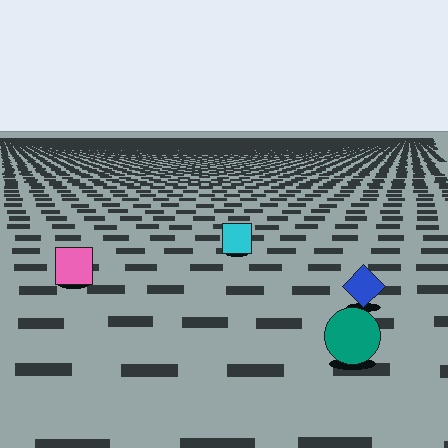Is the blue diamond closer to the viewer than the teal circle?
No. The teal circle is closer — you can tell from the texture gradient: the ground texture is coarser near it.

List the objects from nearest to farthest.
From nearest to farthest: the teal circle, the blue diamond, the pink square, the cyan square.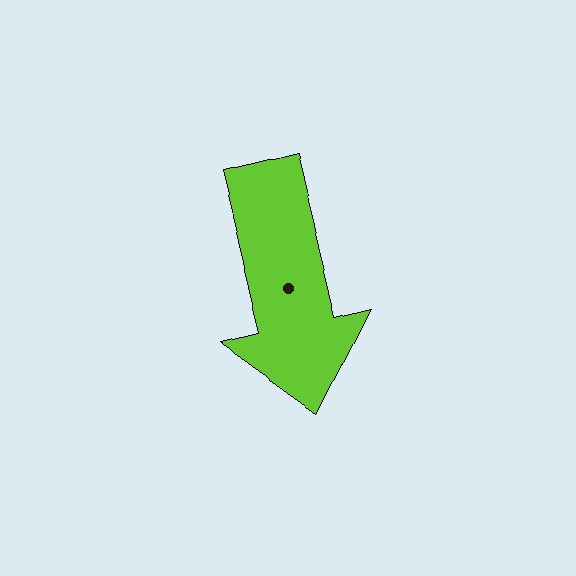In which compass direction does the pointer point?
South.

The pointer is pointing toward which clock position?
Roughly 6 o'clock.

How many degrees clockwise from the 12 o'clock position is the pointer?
Approximately 167 degrees.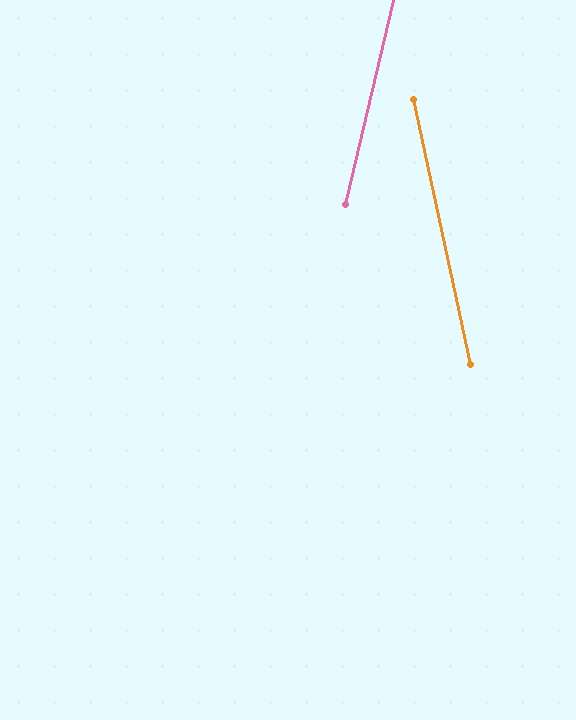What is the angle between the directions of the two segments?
Approximately 25 degrees.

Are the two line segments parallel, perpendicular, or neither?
Neither parallel nor perpendicular — they differ by about 25°.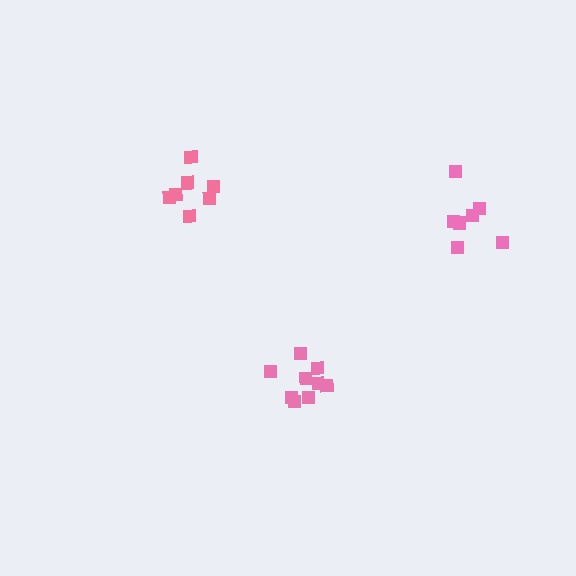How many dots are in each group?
Group 1: 9 dots, Group 2: 7 dots, Group 3: 7 dots (23 total).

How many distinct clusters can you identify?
There are 3 distinct clusters.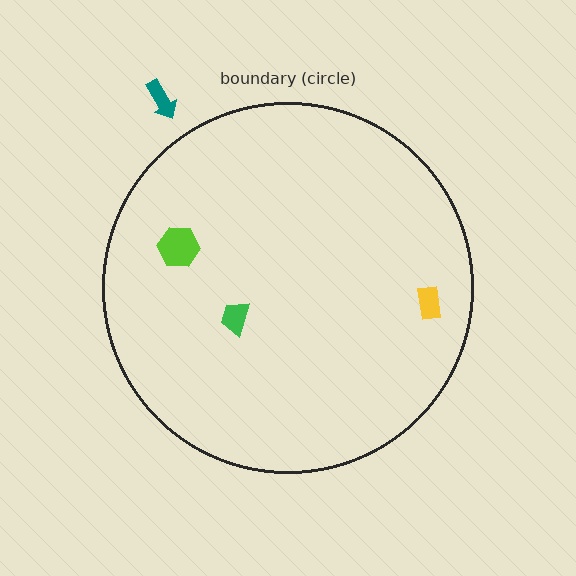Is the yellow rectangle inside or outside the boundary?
Inside.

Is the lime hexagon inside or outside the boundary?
Inside.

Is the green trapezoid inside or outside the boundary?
Inside.